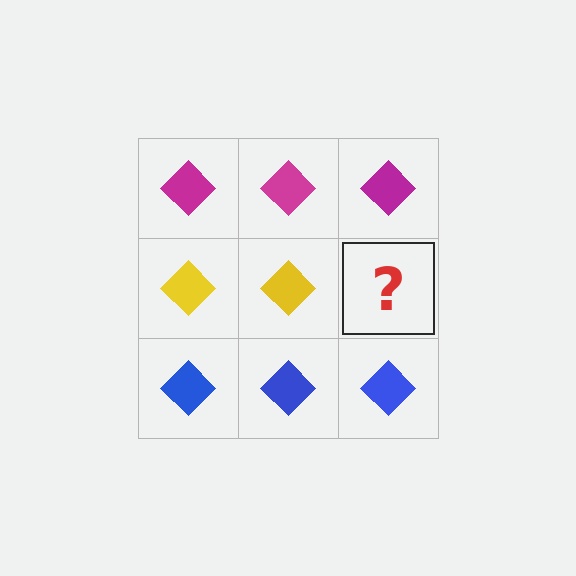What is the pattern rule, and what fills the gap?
The rule is that each row has a consistent color. The gap should be filled with a yellow diamond.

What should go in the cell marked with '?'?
The missing cell should contain a yellow diamond.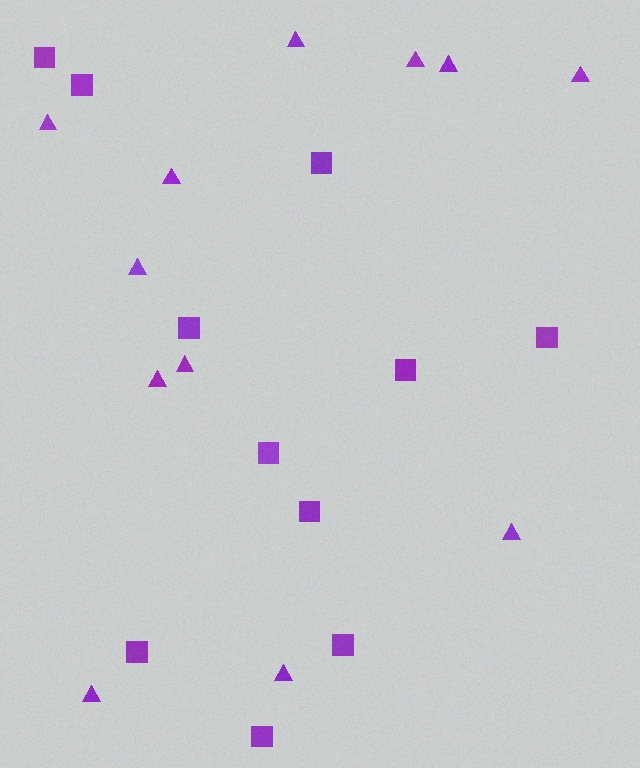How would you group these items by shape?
There are 2 groups: one group of squares (11) and one group of triangles (12).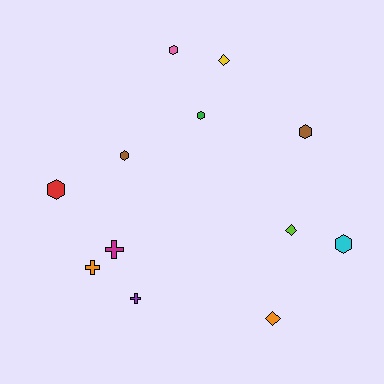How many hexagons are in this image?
There are 6 hexagons.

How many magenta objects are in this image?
There is 1 magenta object.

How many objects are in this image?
There are 12 objects.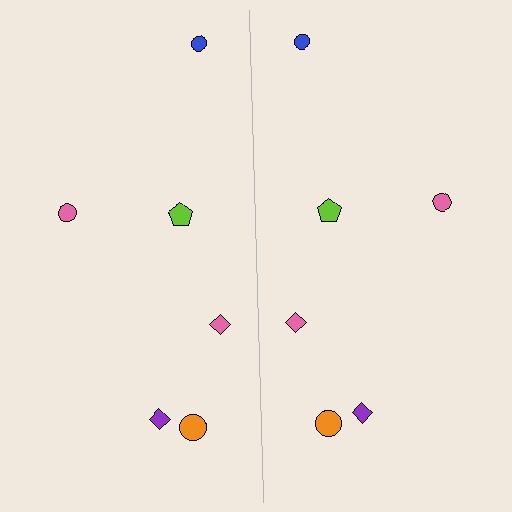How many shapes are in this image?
There are 12 shapes in this image.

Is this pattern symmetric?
Yes, this pattern has bilateral (reflection) symmetry.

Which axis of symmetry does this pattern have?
The pattern has a vertical axis of symmetry running through the center of the image.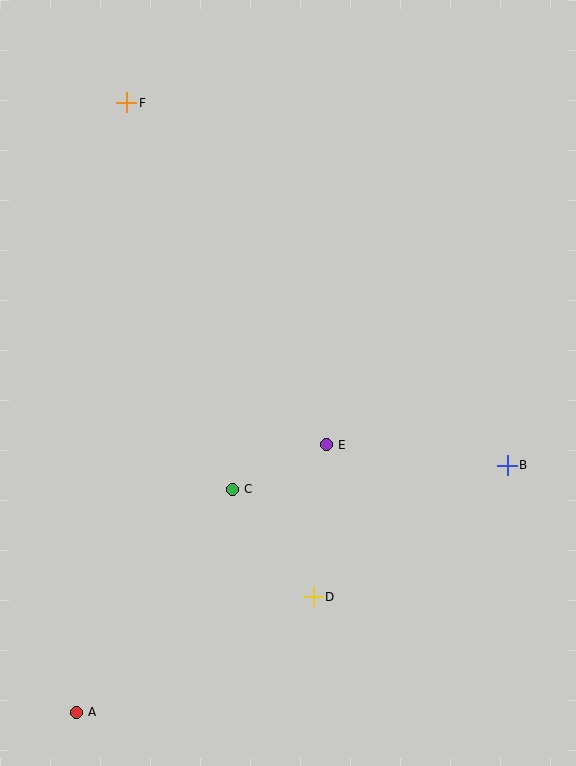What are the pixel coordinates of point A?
Point A is at (76, 712).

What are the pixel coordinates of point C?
Point C is at (232, 489).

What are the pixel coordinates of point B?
Point B is at (507, 465).